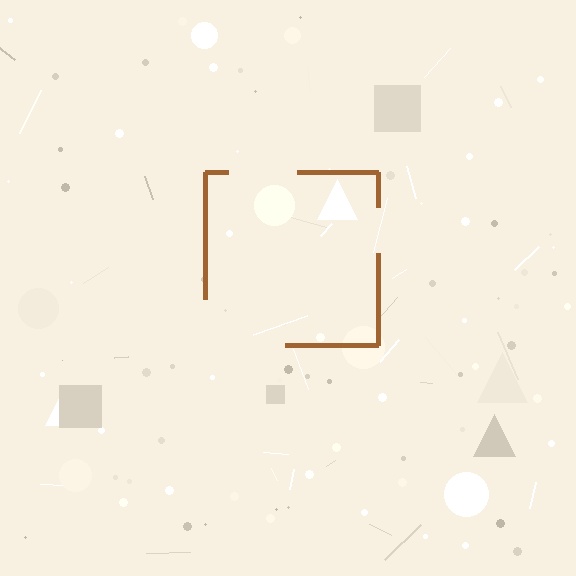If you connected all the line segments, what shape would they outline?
They would outline a square.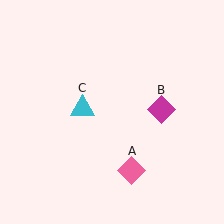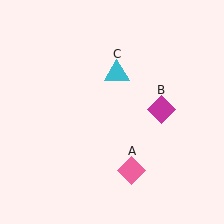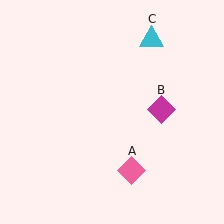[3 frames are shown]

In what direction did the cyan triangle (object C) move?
The cyan triangle (object C) moved up and to the right.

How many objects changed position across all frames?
1 object changed position: cyan triangle (object C).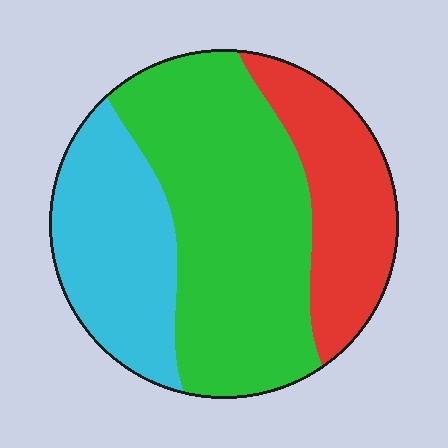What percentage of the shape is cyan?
Cyan covers roughly 25% of the shape.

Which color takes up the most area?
Green, at roughly 50%.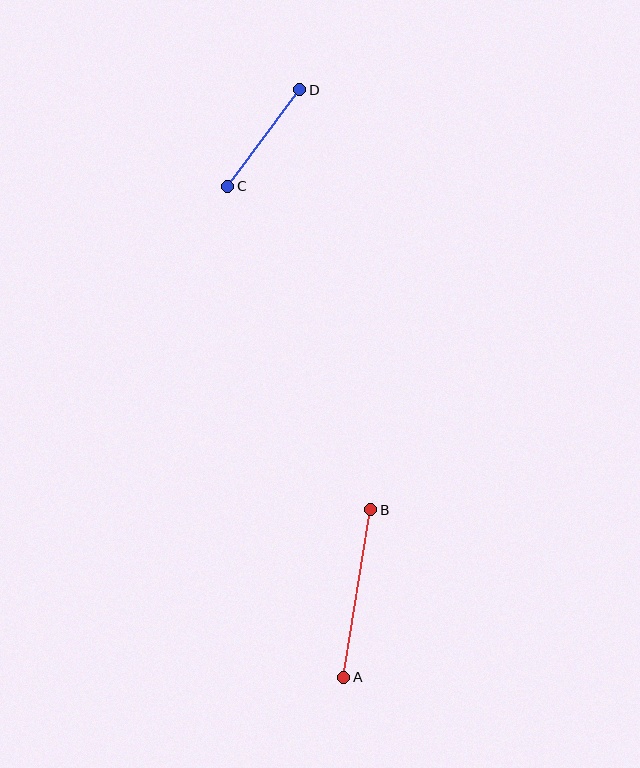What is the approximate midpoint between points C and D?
The midpoint is at approximately (264, 138) pixels.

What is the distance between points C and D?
The distance is approximately 120 pixels.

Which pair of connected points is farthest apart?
Points A and B are farthest apart.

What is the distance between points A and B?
The distance is approximately 170 pixels.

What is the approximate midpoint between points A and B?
The midpoint is at approximately (357, 593) pixels.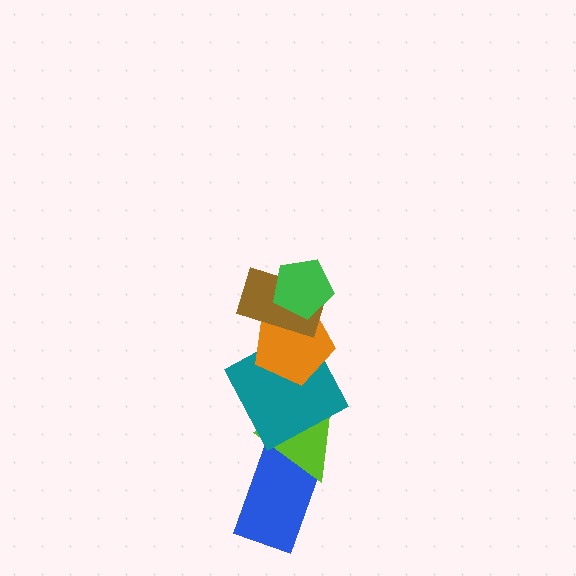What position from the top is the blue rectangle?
The blue rectangle is 6th from the top.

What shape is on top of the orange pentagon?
The brown rectangle is on top of the orange pentagon.